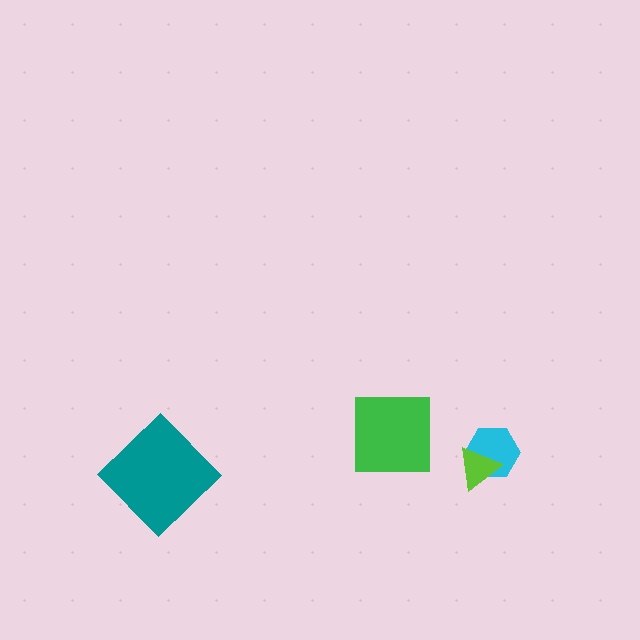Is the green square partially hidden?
No, no other shape covers it.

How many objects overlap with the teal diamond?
0 objects overlap with the teal diamond.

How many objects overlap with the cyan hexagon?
1 object overlaps with the cyan hexagon.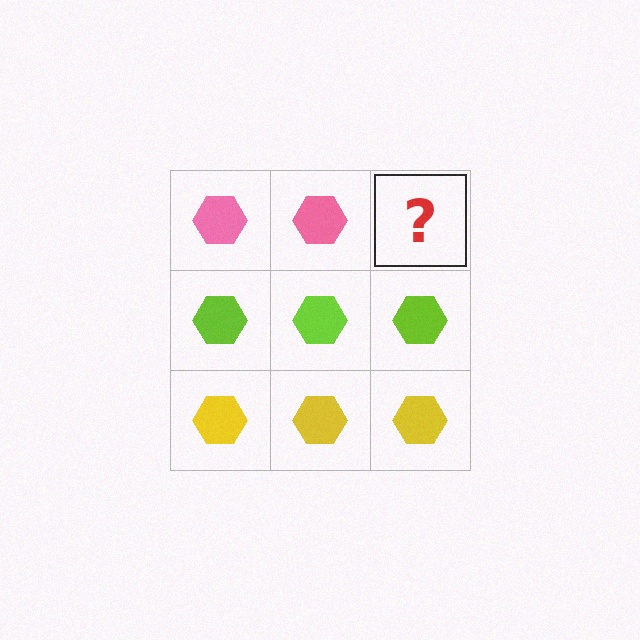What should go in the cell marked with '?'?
The missing cell should contain a pink hexagon.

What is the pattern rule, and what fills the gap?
The rule is that each row has a consistent color. The gap should be filled with a pink hexagon.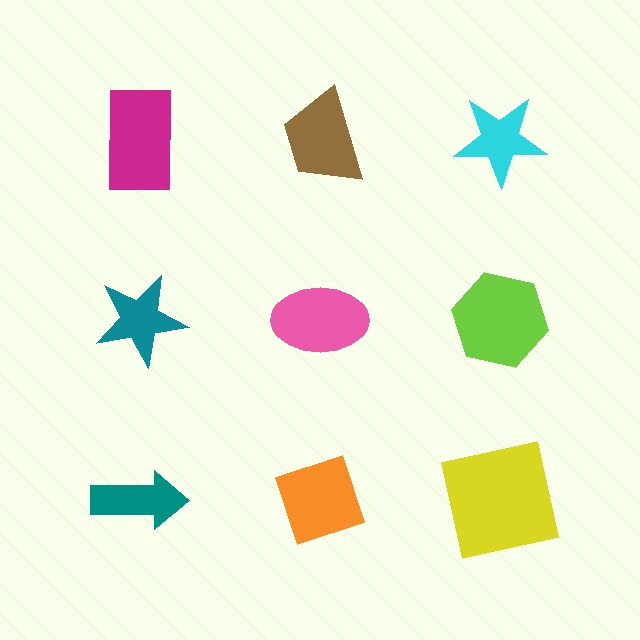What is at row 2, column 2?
A pink ellipse.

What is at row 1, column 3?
A cyan star.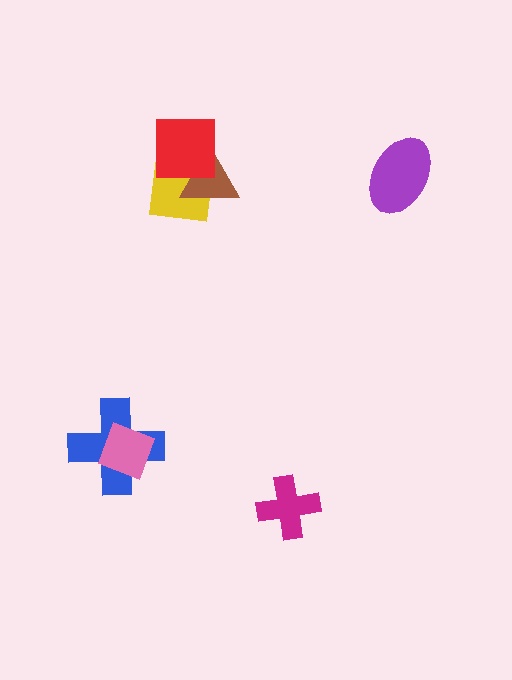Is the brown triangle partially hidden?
Yes, it is partially covered by another shape.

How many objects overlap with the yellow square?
2 objects overlap with the yellow square.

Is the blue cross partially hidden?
Yes, it is partially covered by another shape.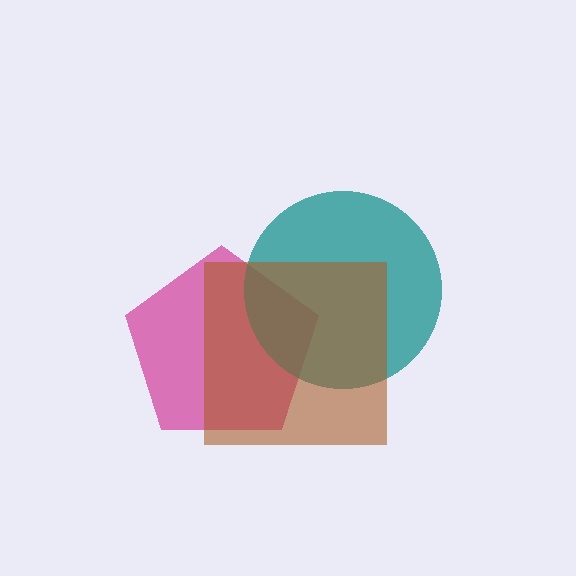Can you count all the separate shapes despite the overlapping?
Yes, there are 3 separate shapes.